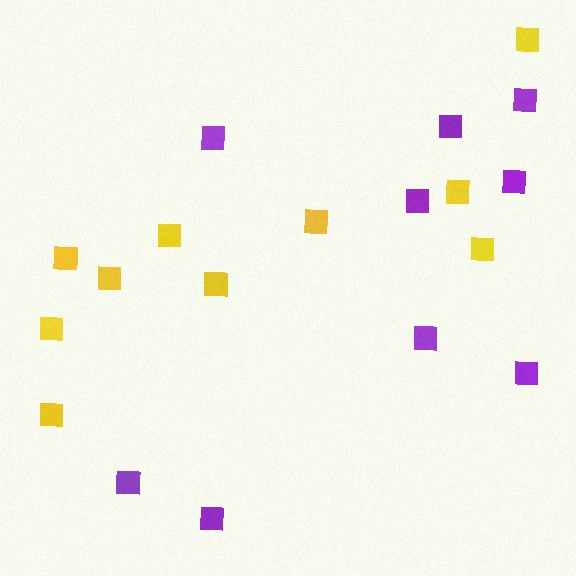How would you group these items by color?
There are 2 groups: one group of purple squares (9) and one group of yellow squares (10).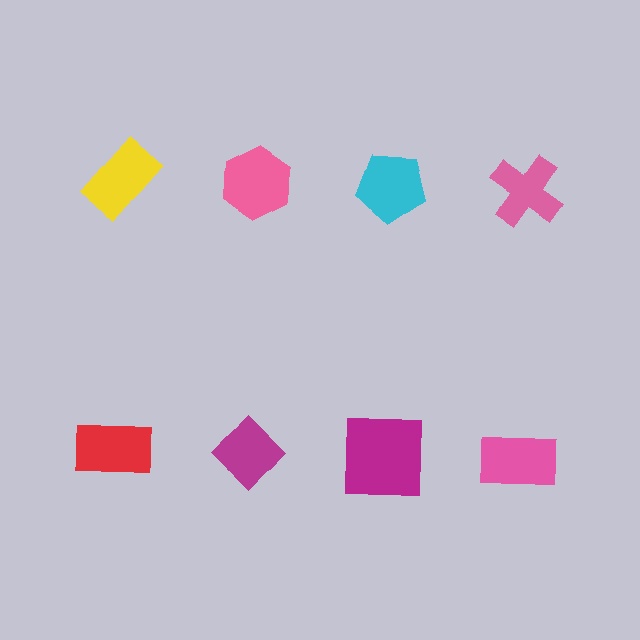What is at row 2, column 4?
A pink rectangle.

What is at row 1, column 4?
A pink cross.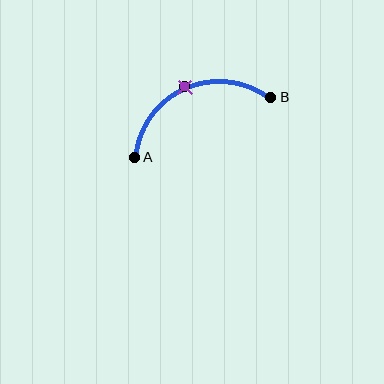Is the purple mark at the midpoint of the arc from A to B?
Yes. The purple mark lies on the arc at equal arc-length from both A and B — it is the arc midpoint.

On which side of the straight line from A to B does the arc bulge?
The arc bulges above the straight line connecting A and B.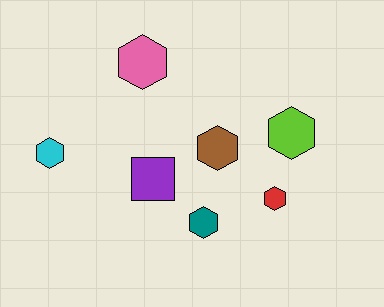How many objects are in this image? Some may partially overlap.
There are 7 objects.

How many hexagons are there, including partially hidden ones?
There are 6 hexagons.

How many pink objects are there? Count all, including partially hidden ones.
There is 1 pink object.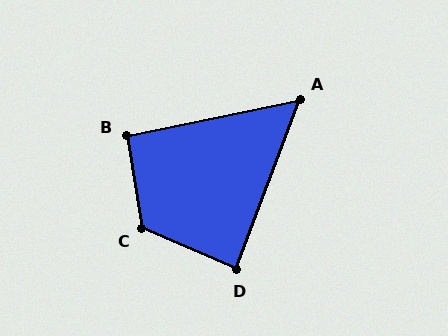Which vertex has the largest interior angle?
C, at approximately 122 degrees.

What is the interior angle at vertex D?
Approximately 87 degrees (approximately right).